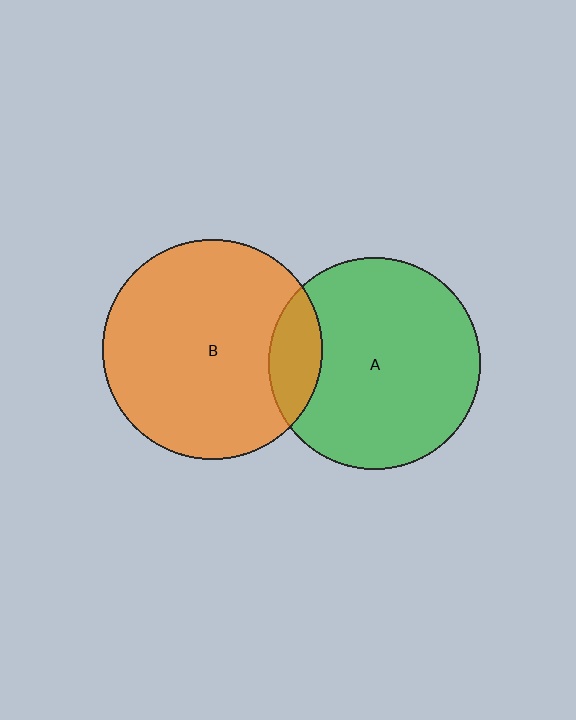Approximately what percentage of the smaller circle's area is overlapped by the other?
Approximately 15%.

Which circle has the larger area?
Circle B (orange).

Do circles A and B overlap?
Yes.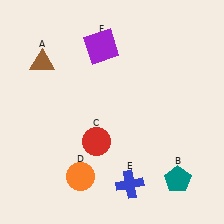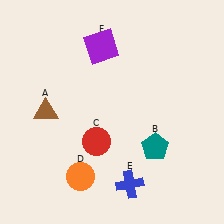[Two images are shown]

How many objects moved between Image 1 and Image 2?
2 objects moved between the two images.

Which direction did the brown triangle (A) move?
The brown triangle (A) moved down.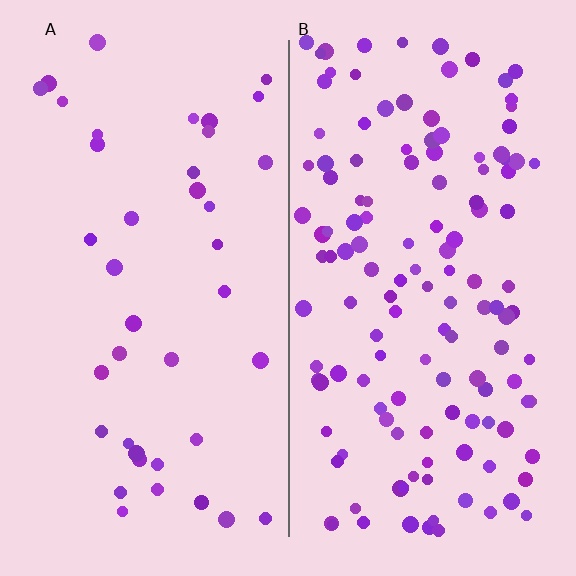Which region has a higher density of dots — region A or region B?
B (the right).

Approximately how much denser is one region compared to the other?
Approximately 3.3× — region B over region A.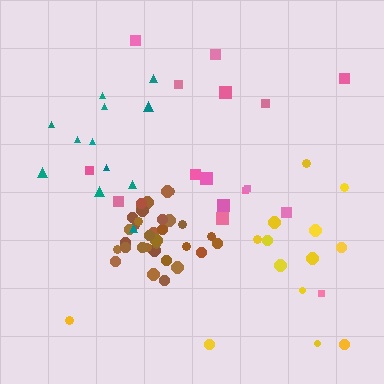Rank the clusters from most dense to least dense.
brown, teal, yellow, pink.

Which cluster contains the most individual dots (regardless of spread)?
Brown (34).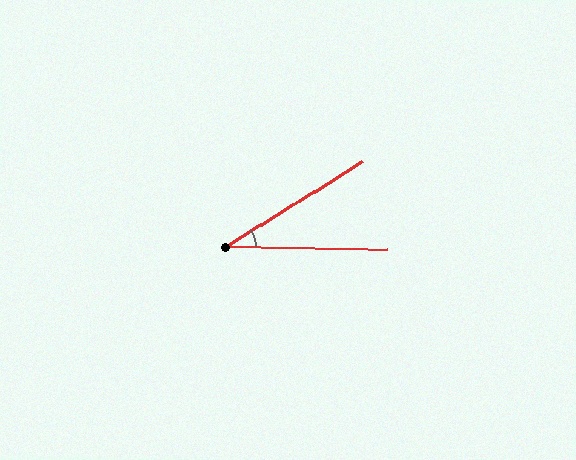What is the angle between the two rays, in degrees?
Approximately 33 degrees.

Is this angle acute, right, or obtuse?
It is acute.